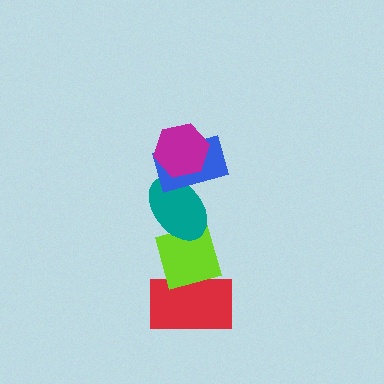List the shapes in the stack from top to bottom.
From top to bottom: the magenta hexagon, the blue rectangle, the teal ellipse, the lime diamond, the red rectangle.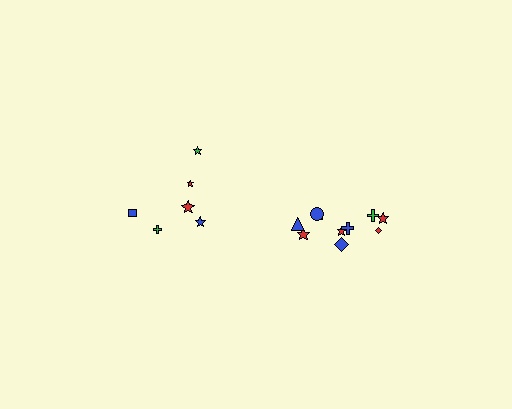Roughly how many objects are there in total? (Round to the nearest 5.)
Roughly 15 objects in total.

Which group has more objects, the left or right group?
The right group.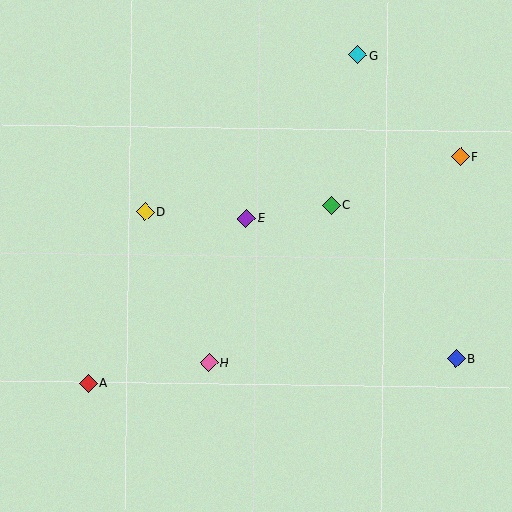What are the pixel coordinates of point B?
Point B is at (456, 358).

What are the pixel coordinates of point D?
Point D is at (145, 212).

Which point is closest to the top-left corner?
Point D is closest to the top-left corner.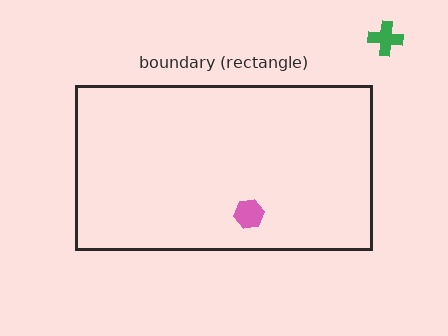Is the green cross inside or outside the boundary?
Outside.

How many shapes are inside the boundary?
1 inside, 1 outside.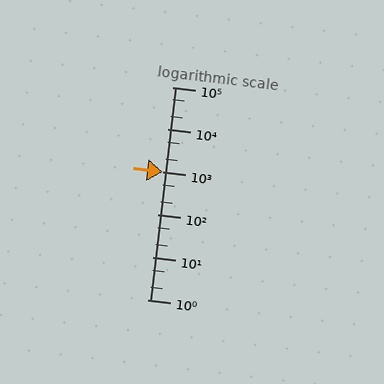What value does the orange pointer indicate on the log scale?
The pointer indicates approximately 1000.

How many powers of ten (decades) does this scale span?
The scale spans 5 decades, from 1 to 100000.